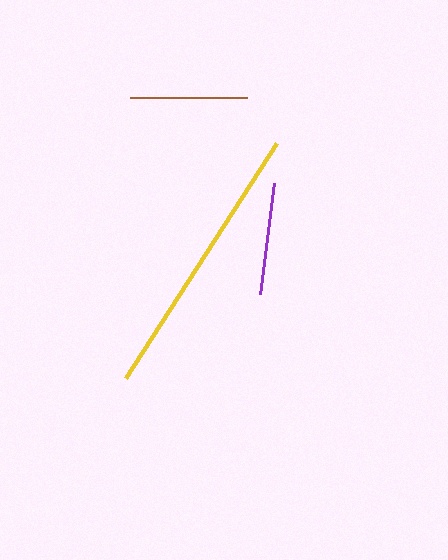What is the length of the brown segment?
The brown segment is approximately 117 pixels long.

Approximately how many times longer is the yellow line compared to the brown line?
The yellow line is approximately 2.4 times the length of the brown line.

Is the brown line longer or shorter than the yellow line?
The yellow line is longer than the brown line.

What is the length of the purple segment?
The purple segment is approximately 112 pixels long.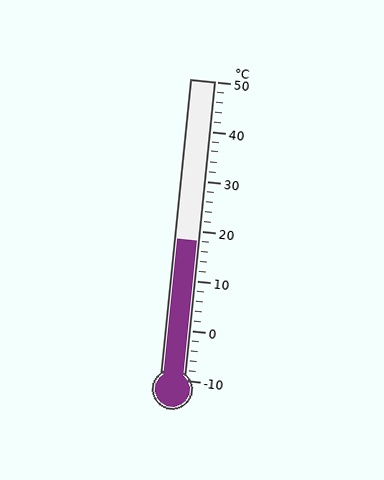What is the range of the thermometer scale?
The thermometer scale ranges from -10°C to 50°C.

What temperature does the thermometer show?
The thermometer shows approximately 18°C.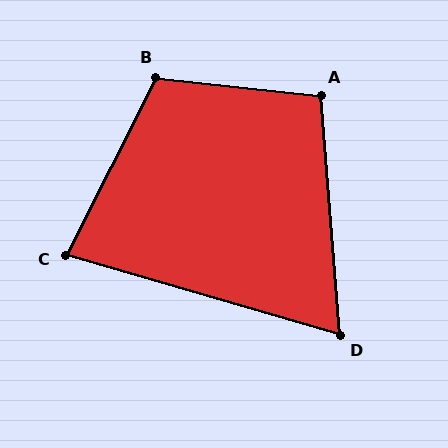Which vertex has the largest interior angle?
B, at approximately 111 degrees.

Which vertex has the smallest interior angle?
D, at approximately 69 degrees.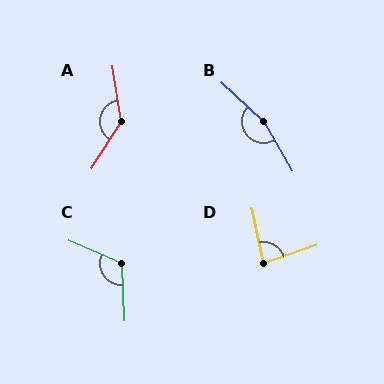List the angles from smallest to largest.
D (82°), C (116°), A (138°), B (162°).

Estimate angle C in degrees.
Approximately 116 degrees.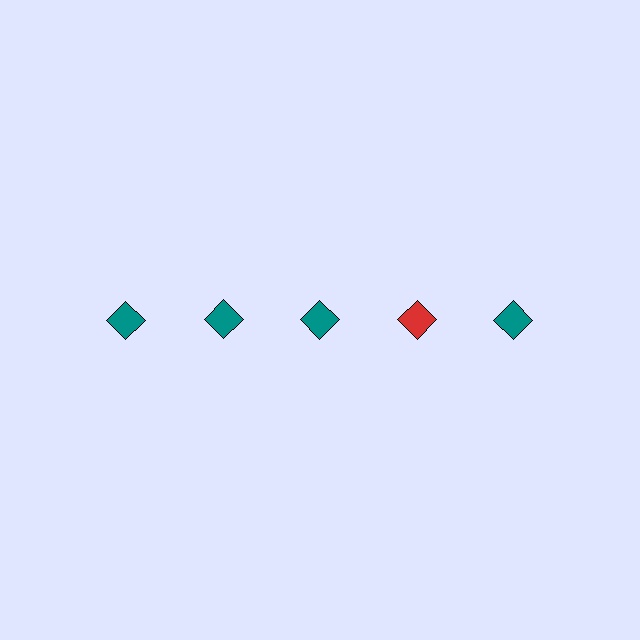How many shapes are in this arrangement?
There are 5 shapes arranged in a grid pattern.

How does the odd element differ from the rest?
It has a different color: red instead of teal.